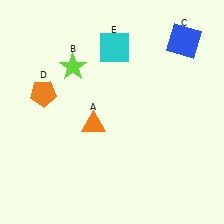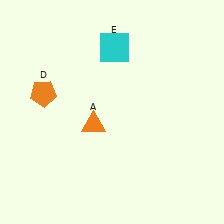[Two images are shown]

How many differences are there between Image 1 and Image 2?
There are 2 differences between the two images.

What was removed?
The lime star (B), the blue square (C) were removed in Image 2.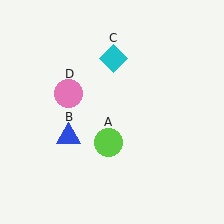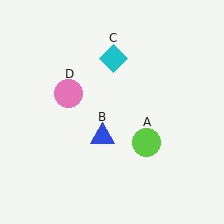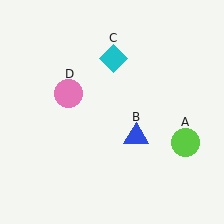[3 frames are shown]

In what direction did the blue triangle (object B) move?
The blue triangle (object B) moved right.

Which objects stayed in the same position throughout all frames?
Cyan diamond (object C) and pink circle (object D) remained stationary.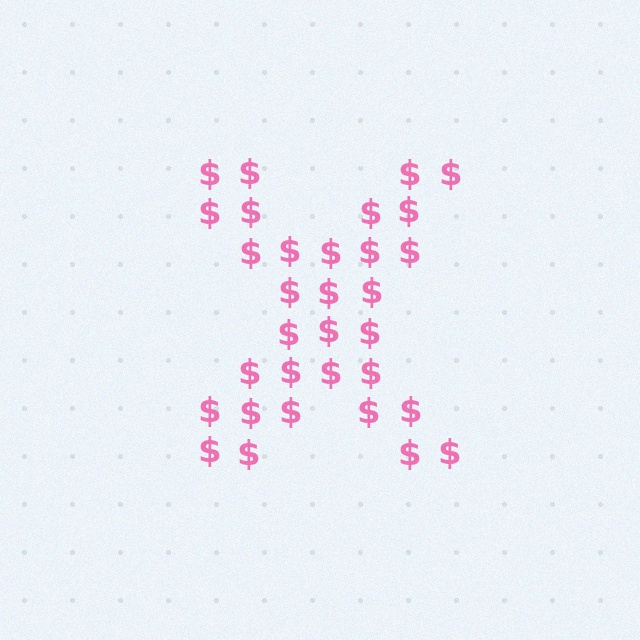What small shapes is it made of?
It is made of small dollar signs.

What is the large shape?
The large shape is the letter X.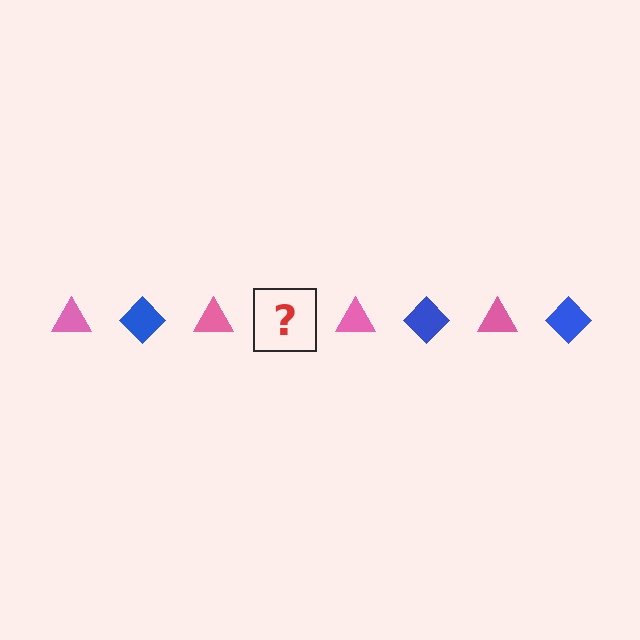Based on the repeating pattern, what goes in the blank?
The blank should be a blue diamond.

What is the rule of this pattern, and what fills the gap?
The rule is that the pattern alternates between pink triangle and blue diamond. The gap should be filled with a blue diamond.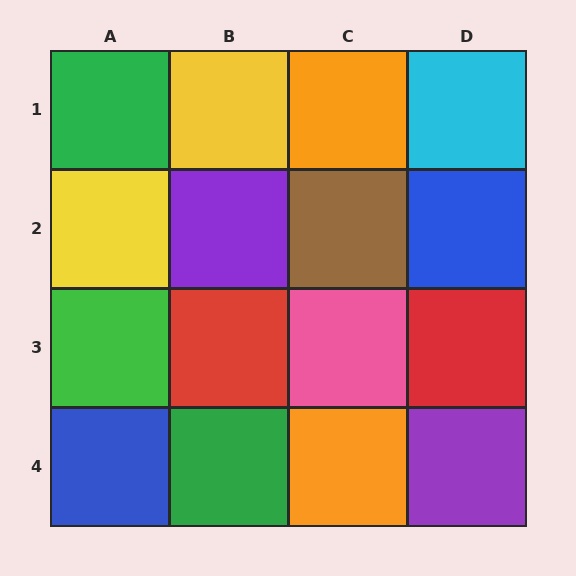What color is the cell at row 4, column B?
Green.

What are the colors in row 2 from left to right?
Yellow, purple, brown, blue.